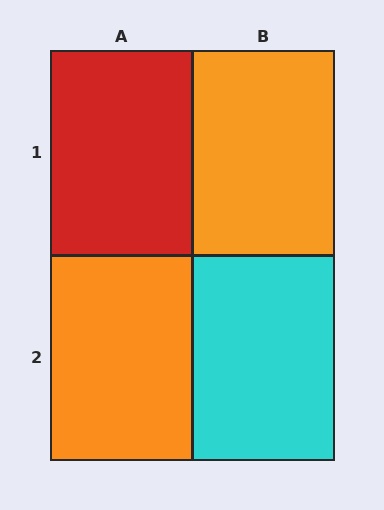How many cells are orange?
2 cells are orange.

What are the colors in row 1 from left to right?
Red, orange.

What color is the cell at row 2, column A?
Orange.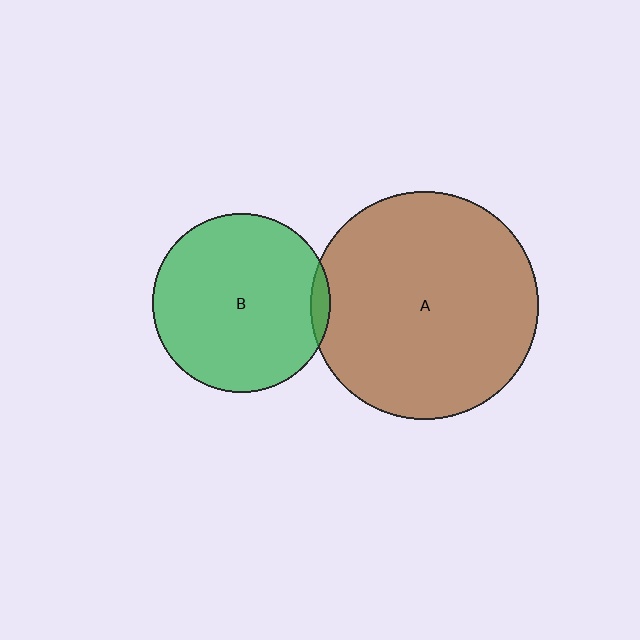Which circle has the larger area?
Circle A (brown).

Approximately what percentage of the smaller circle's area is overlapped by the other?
Approximately 5%.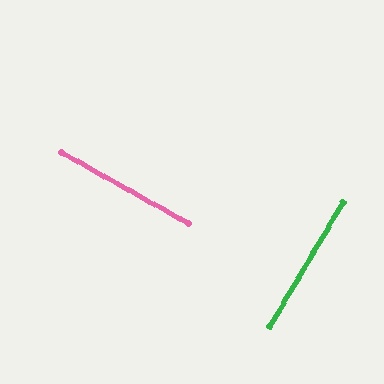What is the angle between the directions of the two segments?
Approximately 89 degrees.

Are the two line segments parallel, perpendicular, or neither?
Perpendicular — they meet at approximately 89°.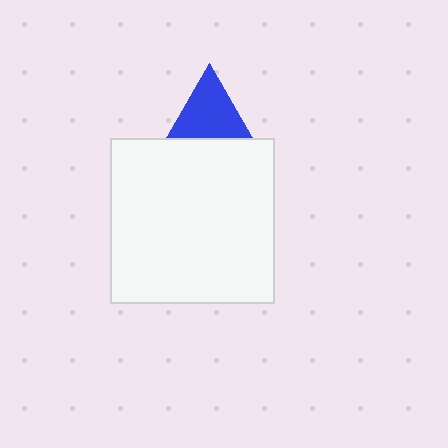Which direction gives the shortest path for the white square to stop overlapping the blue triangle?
Moving down gives the shortest separation.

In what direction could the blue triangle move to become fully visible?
The blue triangle could move up. That would shift it out from behind the white square entirely.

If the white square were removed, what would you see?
You would see the complete blue triangle.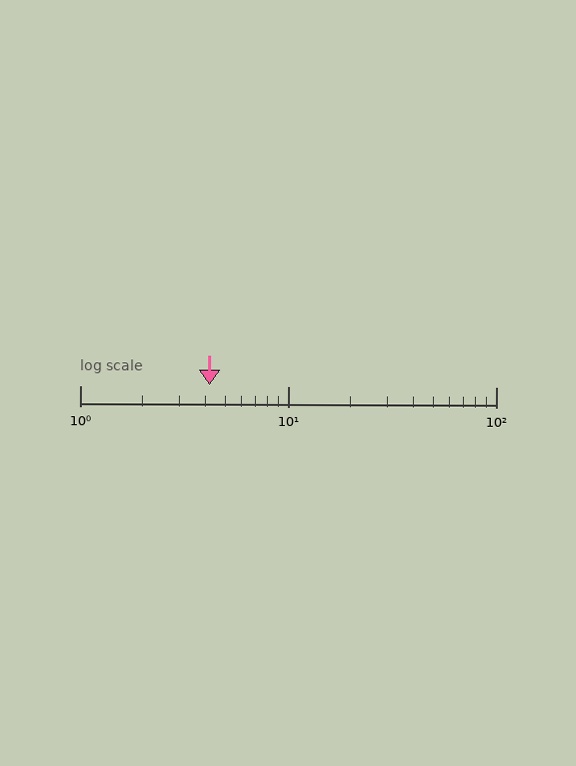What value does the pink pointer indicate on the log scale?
The pointer indicates approximately 4.2.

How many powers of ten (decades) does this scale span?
The scale spans 2 decades, from 1 to 100.